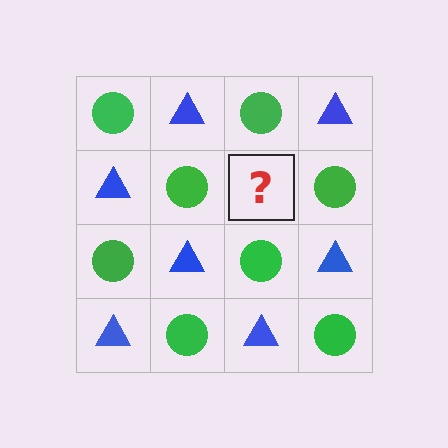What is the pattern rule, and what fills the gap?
The rule is that it alternates green circle and blue triangle in a checkerboard pattern. The gap should be filled with a blue triangle.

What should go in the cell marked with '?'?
The missing cell should contain a blue triangle.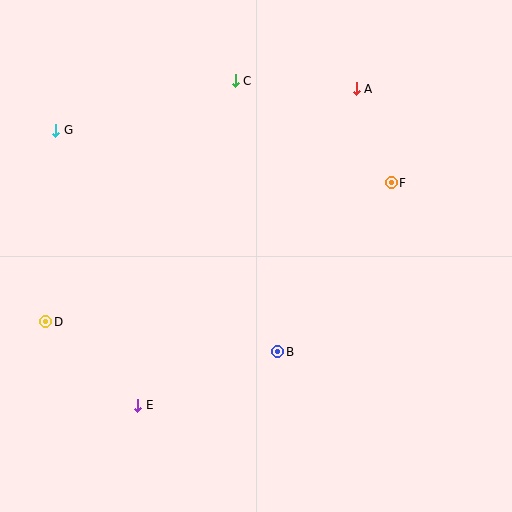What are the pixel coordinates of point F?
Point F is at (391, 183).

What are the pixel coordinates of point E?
Point E is at (138, 405).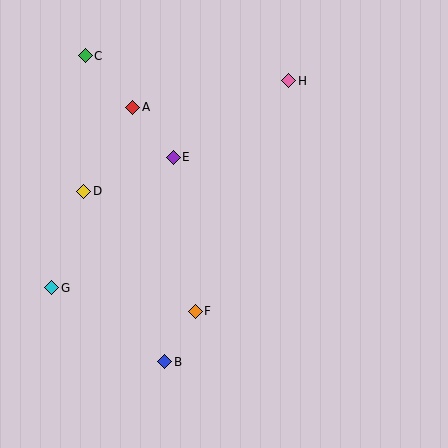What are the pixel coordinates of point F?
Point F is at (195, 311).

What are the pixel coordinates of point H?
Point H is at (289, 81).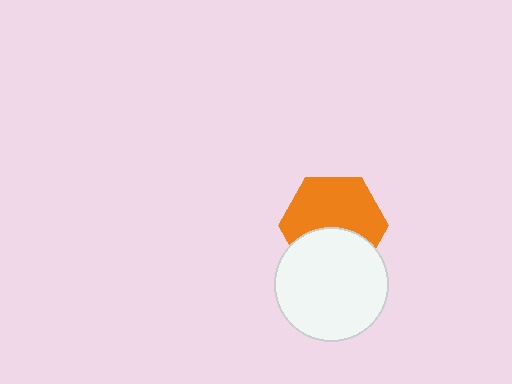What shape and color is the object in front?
The object in front is a white circle.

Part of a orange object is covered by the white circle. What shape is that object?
It is a hexagon.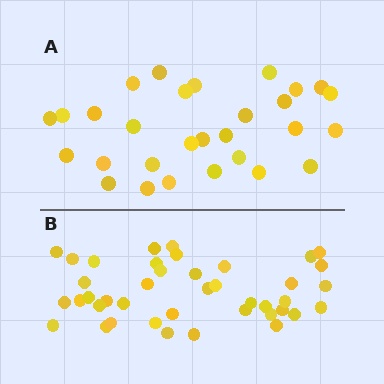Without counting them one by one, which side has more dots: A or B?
Region B (the bottom region) has more dots.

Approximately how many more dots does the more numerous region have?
Region B has roughly 12 or so more dots than region A.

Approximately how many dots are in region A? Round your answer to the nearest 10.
About 30 dots. (The exact count is 29, which rounds to 30.)